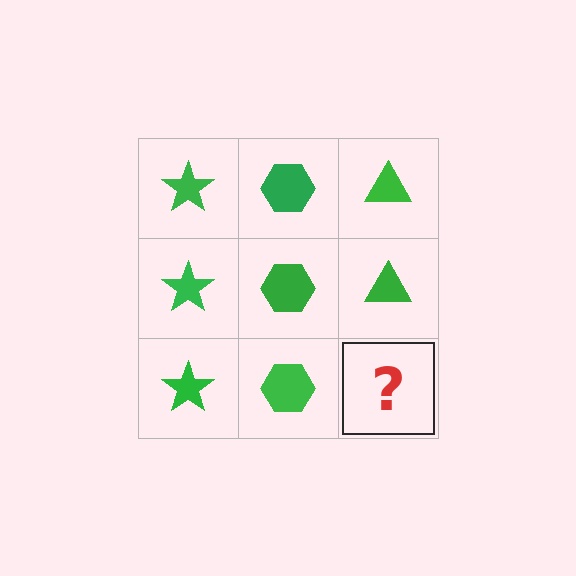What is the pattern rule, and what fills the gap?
The rule is that each column has a consistent shape. The gap should be filled with a green triangle.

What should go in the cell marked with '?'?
The missing cell should contain a green triangle.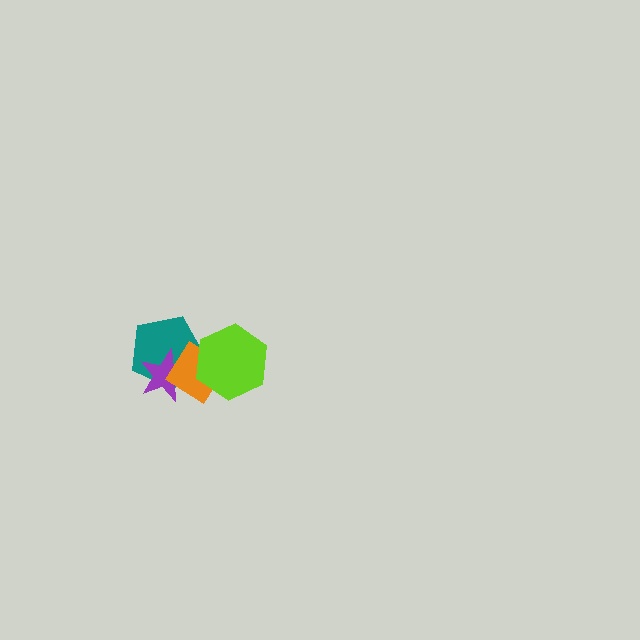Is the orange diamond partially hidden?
Yes, it is partially covered by another shape.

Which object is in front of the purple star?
The orange diamond is in front of the purple star.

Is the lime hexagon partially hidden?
No, no other shape covers it.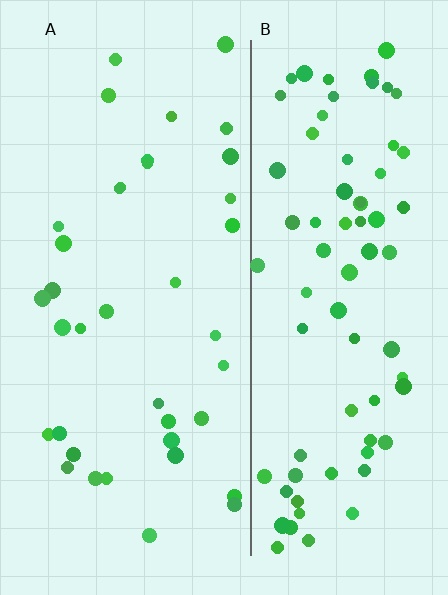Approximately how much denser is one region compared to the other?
Approximately 2.1× — region B over region A.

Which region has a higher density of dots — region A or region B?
B (the right).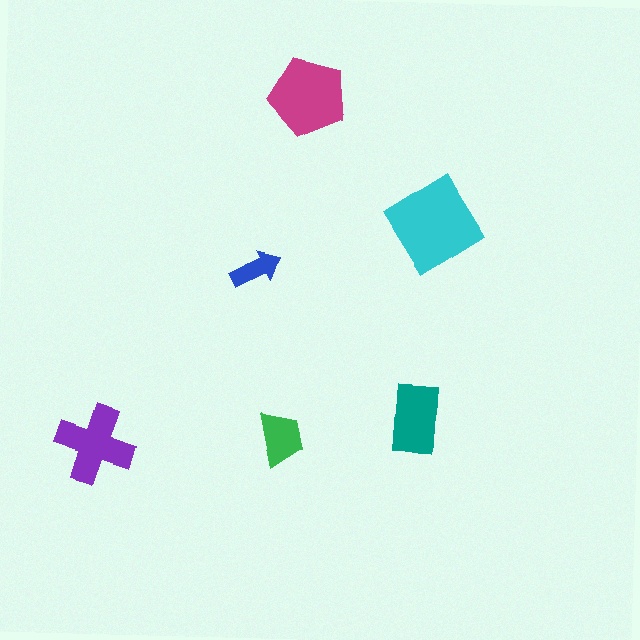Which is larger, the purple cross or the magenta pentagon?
The magenta pentagon.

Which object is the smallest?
The blue arrow.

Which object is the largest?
The cyan diamond.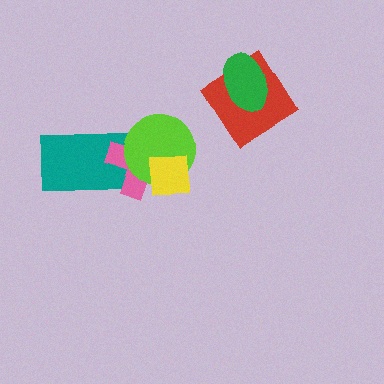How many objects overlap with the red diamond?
1 object overlaps with the red diamond.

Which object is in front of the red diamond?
The green ellipse is in front of the red diamond.